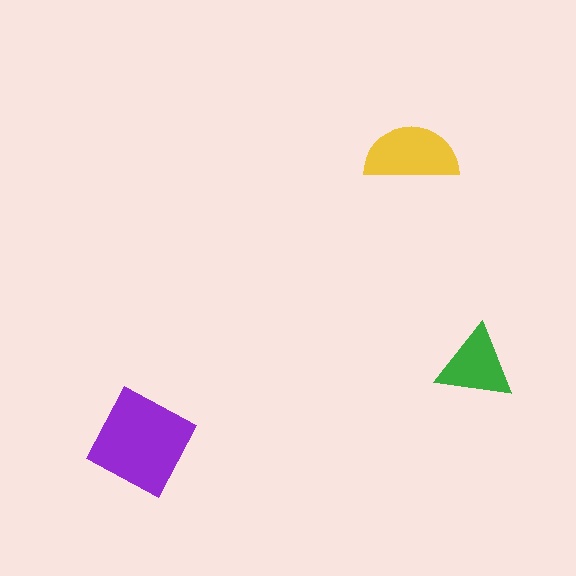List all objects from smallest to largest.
The green triangle, the yellow semicircle, the purple diamond.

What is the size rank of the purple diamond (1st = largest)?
1st.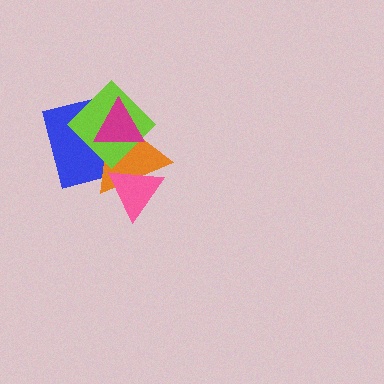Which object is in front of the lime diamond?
The magenta triangle is in front of the lime diamond.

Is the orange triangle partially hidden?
Yes, it is partially covered by another shape.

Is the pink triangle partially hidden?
No, no other shape covers it.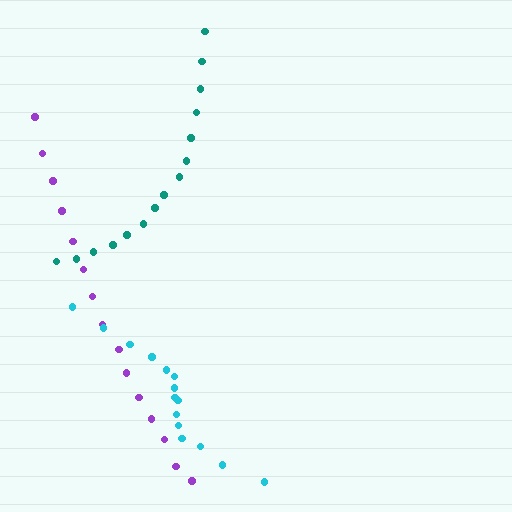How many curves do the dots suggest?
There are 3 distinct paths.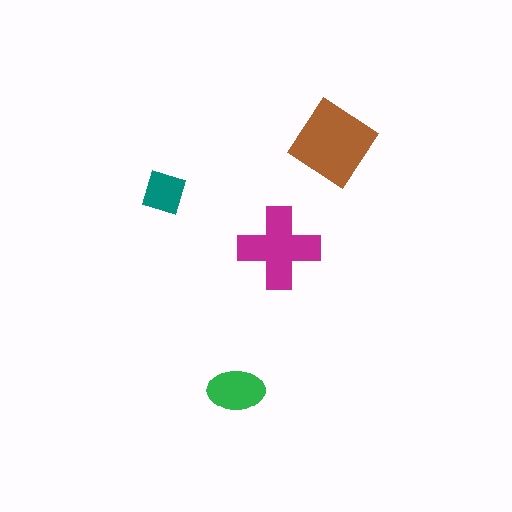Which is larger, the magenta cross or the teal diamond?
The magenta cross.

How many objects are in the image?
There are 4 objects in the image.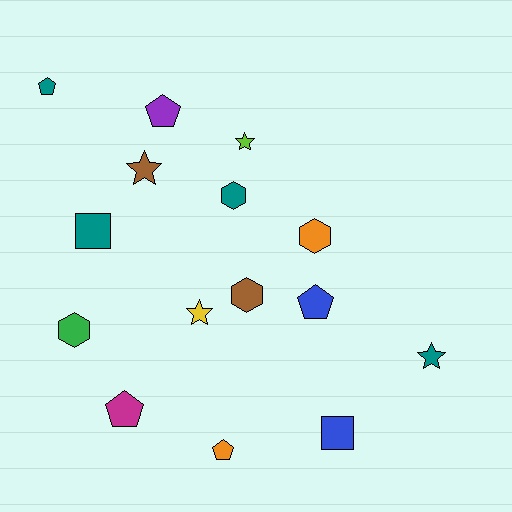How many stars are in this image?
There are 4 stars.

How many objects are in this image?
There are 15 objects.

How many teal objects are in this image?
There are 4 teal objects.